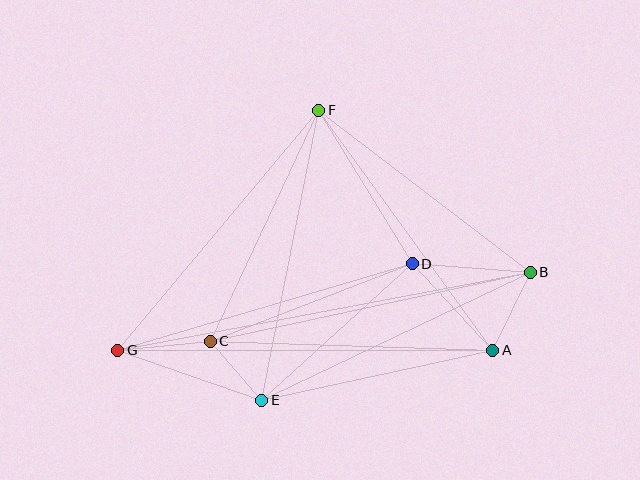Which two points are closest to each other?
Points C and E are closest to each other.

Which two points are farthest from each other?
Points B and G are farthest from each other.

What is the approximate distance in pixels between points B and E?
The distance between B and E is approximately 297 pixels.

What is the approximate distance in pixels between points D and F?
The distance between D and F is approximately 180 pixels.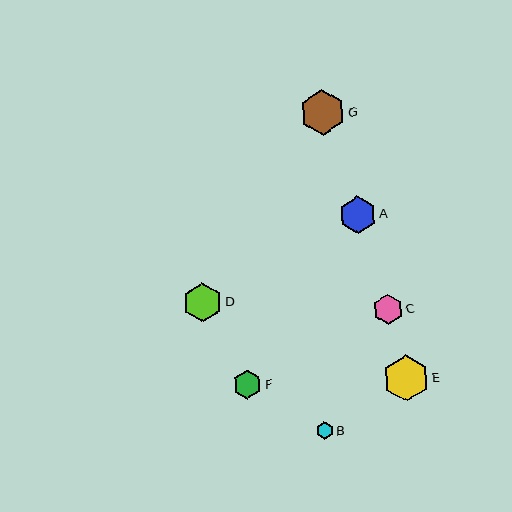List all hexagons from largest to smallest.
From largest to smallest: E, G, D, A, C, F, B.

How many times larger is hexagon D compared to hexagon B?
Hexagon D is approximately 2.2 times the size of hexagon B.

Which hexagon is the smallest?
Hexagon B is the smallest with a size of approximately 17 pixels.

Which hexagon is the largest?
Hexagon E is the largest with a size of approximately 46 pixels.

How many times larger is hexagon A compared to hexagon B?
Hexagon A is approximately 2.2 times the size of hexagon B.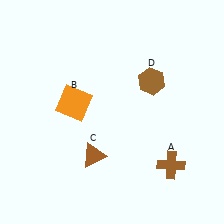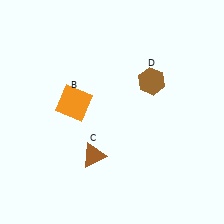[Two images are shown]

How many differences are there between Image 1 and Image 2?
There is 1 difference between the two images.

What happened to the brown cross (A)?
The brown cross (A) was removed in Image 2. It was in the bottom-right area of Image 1.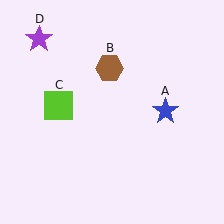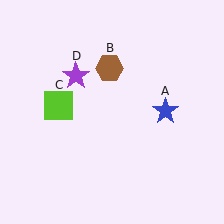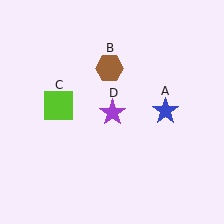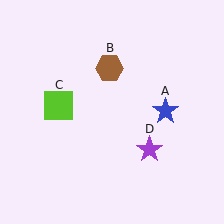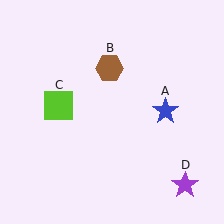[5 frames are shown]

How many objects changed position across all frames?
1 object changed position: purple star (object D).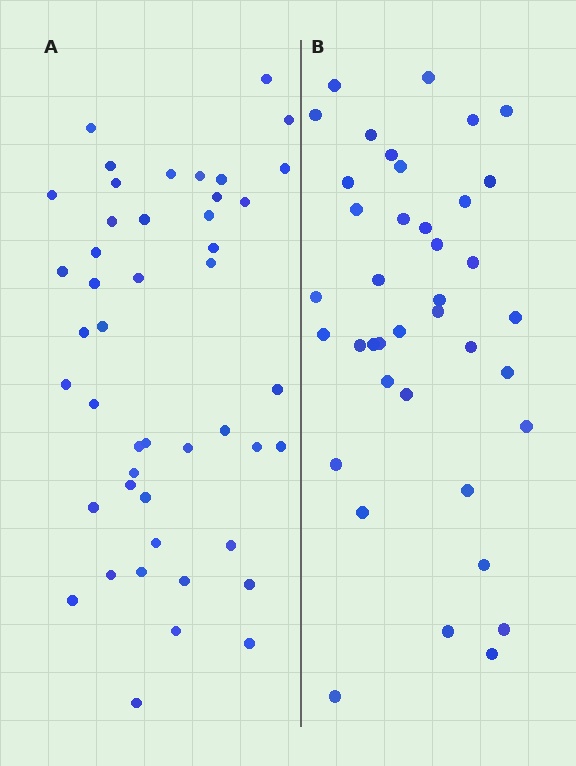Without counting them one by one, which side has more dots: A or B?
Region A (the left region) has more dots.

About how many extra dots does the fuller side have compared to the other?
Region A has roughly 8 or so more dots than region B.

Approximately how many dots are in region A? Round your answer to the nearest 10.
About 50 dots. (The exact count is 46, which rounds to 50.)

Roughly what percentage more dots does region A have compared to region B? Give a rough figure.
About 20% more.